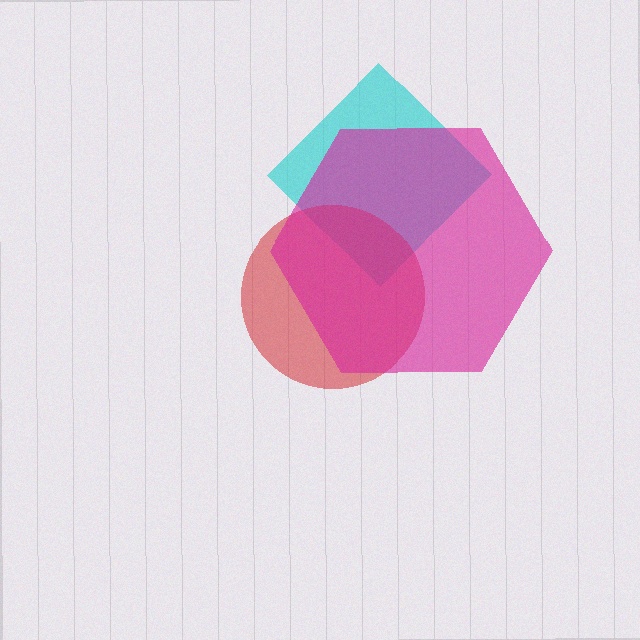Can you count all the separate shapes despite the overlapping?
Yes, there are 3 separate shapes.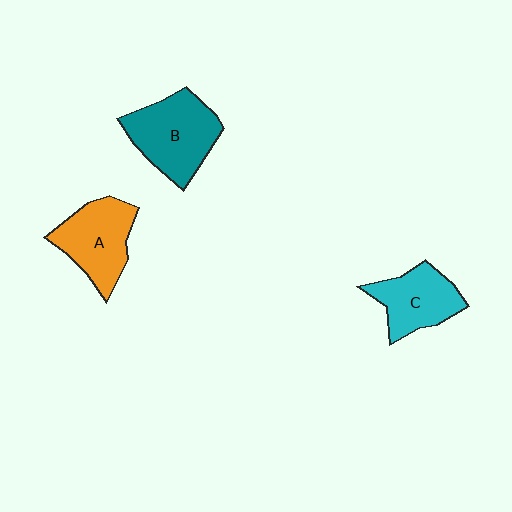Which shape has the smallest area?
Shape C (cyan).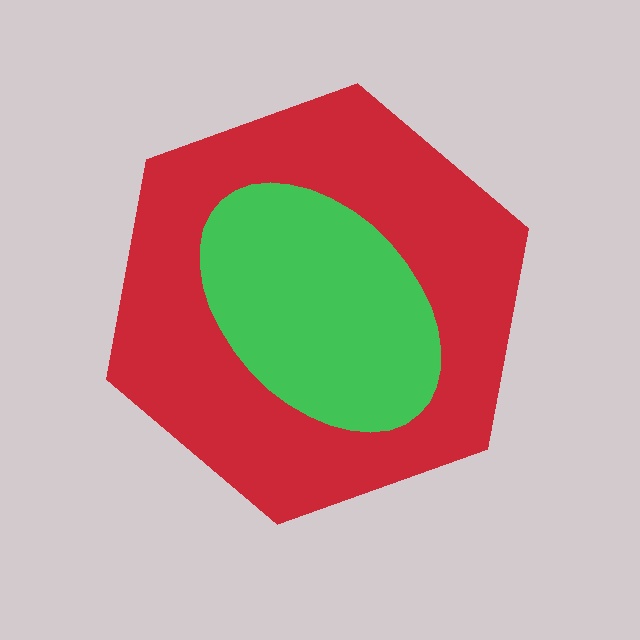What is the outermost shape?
The red hexagon.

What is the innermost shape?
The green ellipse.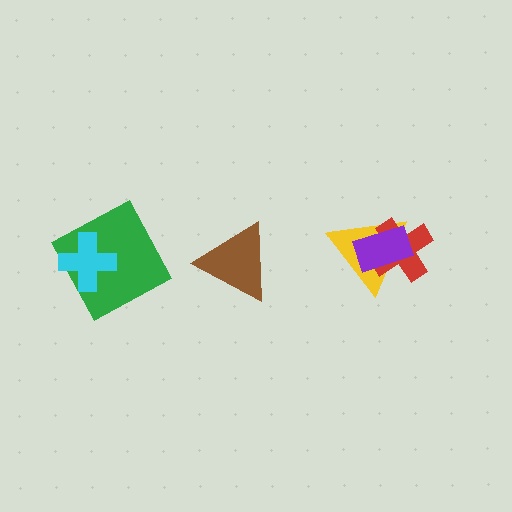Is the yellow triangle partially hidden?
Yes, it is partially covered by another shape.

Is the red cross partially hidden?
Yes, it is partially covered by another shape.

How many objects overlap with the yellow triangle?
2 objects overlap with the yellow triangle.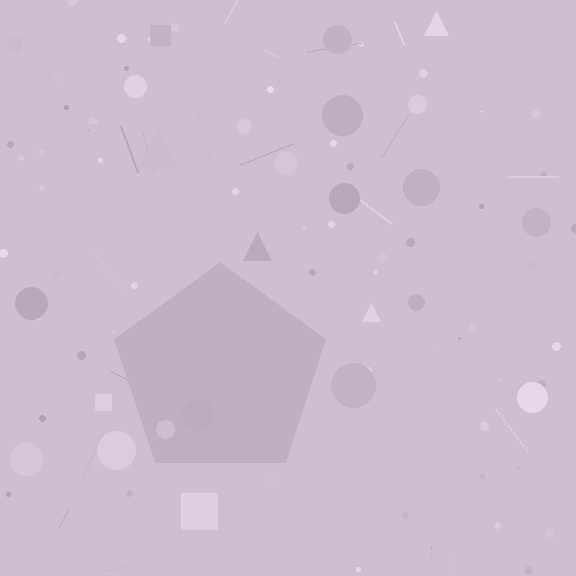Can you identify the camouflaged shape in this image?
The camouflaged shape is a pentagon.